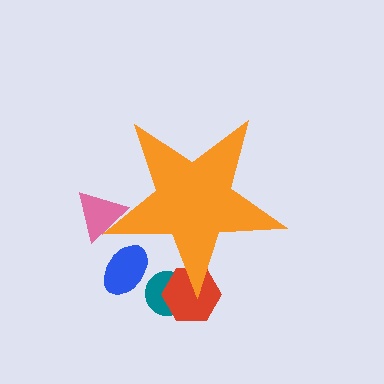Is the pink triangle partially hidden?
Yes, the pink triangle is partially hidden behind the orange star.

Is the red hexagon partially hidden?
Yes, the red hexagon is partially hidden behind the orange star.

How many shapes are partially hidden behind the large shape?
4 shapes are partially hidden.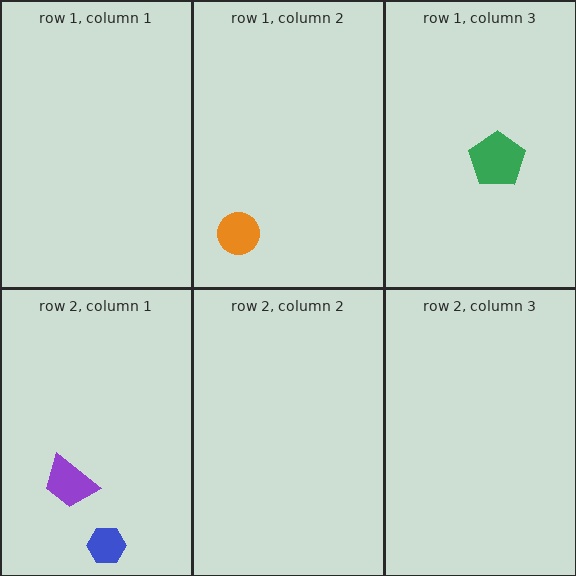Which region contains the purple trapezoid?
The row 2, column 1 region.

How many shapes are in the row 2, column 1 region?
2.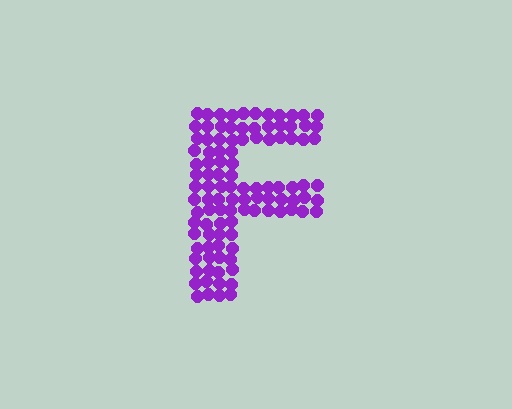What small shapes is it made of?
It is made of small circles.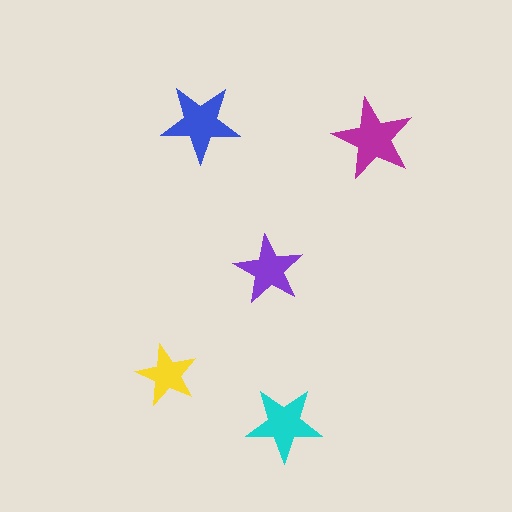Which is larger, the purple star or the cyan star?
The cyan one.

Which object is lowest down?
The cyan star is bottommost.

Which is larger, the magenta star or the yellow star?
The magenta one.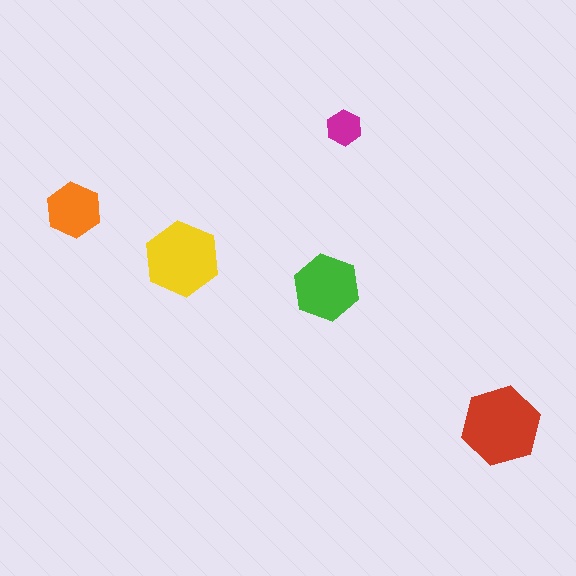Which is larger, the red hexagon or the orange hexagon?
The red one.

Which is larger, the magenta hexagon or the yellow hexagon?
The yellow one.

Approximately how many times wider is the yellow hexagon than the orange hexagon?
About 1.5 times wider.